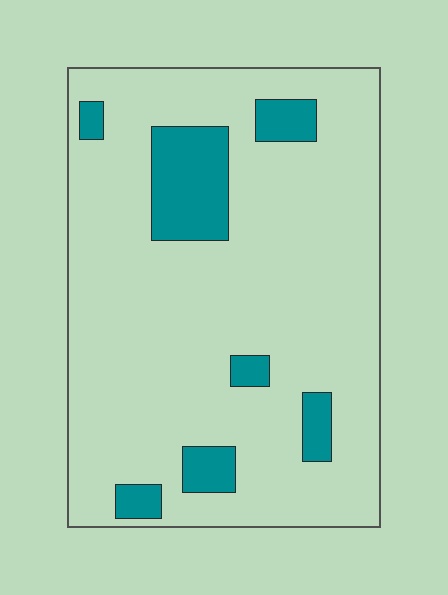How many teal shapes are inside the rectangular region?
7.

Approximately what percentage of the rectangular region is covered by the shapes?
Approximately 15%.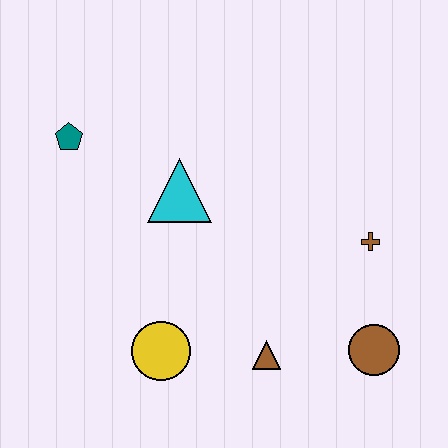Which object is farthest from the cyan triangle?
The brown circle is farthest from the cyan triangle.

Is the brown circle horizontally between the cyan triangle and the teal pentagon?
No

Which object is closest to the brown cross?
The brown circle is closest to the brown cross.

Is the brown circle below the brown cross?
Yes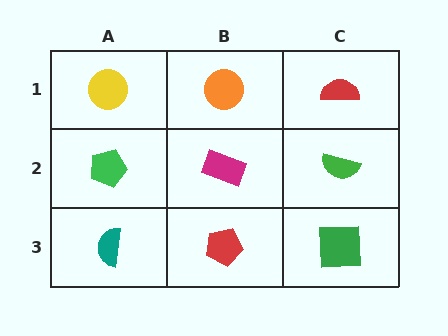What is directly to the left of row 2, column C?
A magenta rectangle.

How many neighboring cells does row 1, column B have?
3.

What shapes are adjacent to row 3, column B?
A magenta rectangle (row 2, column B), a teal semicircle (row 3, column A), a green square (row 3, column C).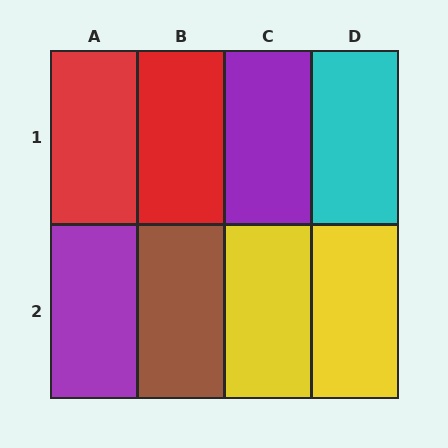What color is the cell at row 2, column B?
Brown.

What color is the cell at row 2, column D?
Yellow.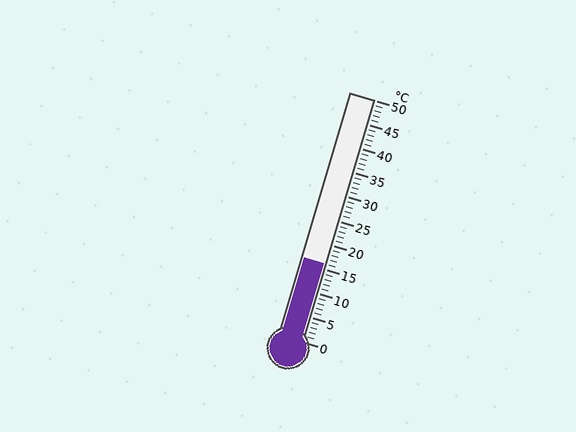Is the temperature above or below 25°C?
The temperature is below 25°C.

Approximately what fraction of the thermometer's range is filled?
The thermometer is filled to approximately 30% of its range.